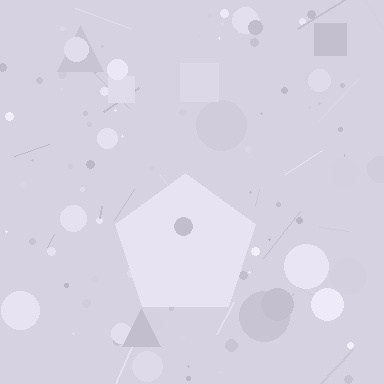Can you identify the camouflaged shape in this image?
The camouflaged shape is a pentagon.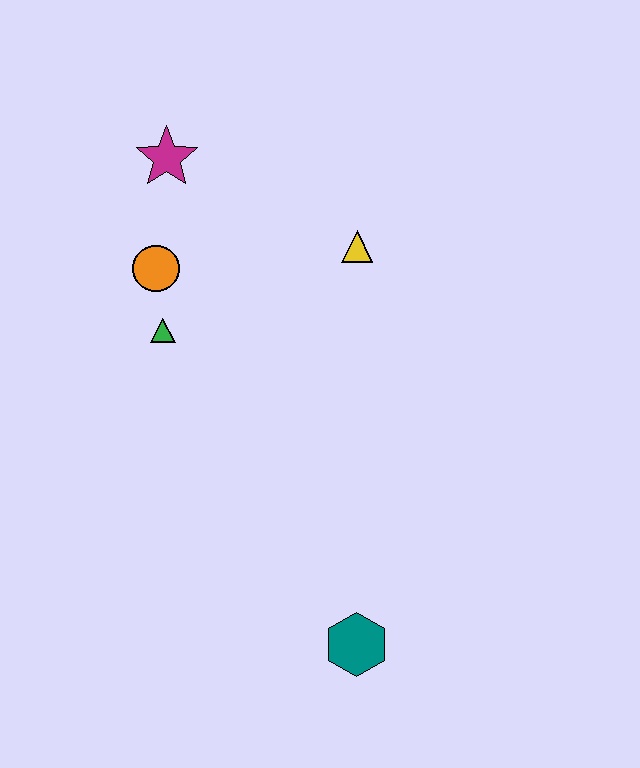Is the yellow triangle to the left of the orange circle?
No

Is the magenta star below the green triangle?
No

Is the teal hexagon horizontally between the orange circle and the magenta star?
No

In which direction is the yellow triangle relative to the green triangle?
The yellow triangle is to the right of the green triangle.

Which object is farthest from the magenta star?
The teal hexagon is farthest from the magenta star.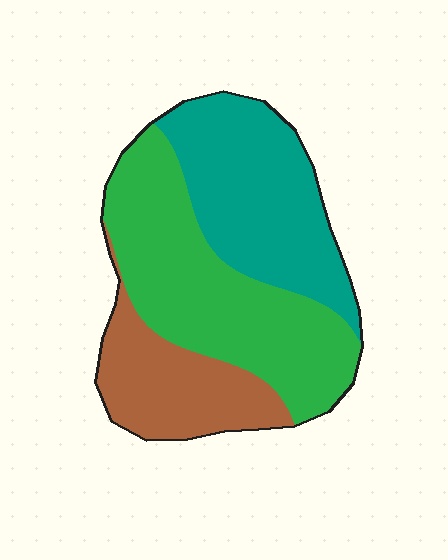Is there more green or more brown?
Green.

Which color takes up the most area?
Green, at roughly 45%.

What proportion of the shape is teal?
Teal takes up between a third and a half of the shape.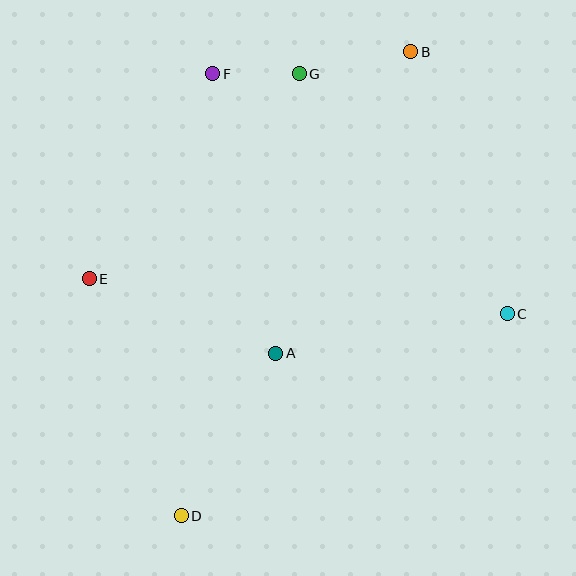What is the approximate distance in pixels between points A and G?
The distance between A and G is approximately 281 pixels.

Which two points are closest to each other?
Points F and G are closest to each other.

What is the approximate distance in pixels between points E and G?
The distance between E and G is approximately 294 pixels.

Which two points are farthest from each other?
Points B and D are farthest from each other.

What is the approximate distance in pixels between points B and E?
The distance between B and E is approximately 393 pixels.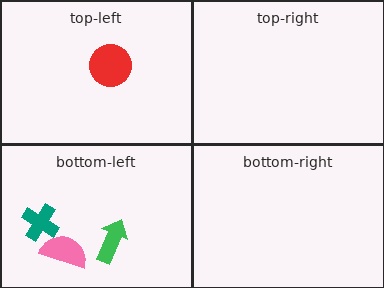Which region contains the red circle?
The top-left region.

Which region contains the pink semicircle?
The bottom-left region.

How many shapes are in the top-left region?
1.